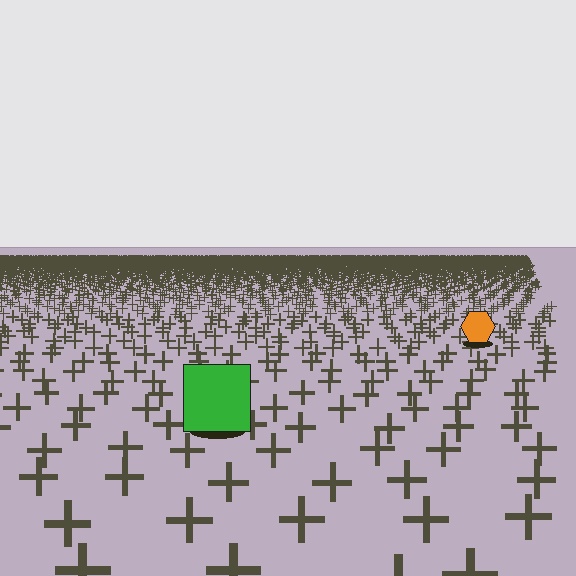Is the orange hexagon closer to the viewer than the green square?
No. The green square is closer — you can tell from the texture gradient: the ground texture is coarser near it.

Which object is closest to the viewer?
The green square is closest. The texture marks near it are larger and more spread out.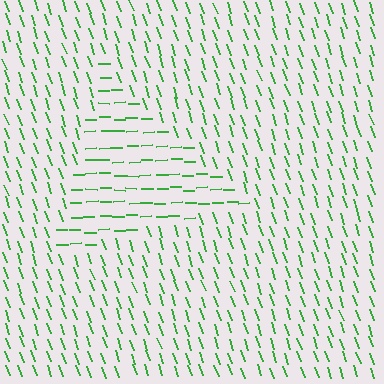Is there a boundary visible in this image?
Yes, there is a texture boundary formed by a change in line orientation.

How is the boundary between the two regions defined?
The boundary is defined purely by a change in line orientation (approximately 72 degrees difference). All lines are the same color and thickness.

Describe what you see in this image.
The image is filled with small green line segments. A triangle region in the image has lines oriented differently from the surrounding lines, creating a visible texture boundary.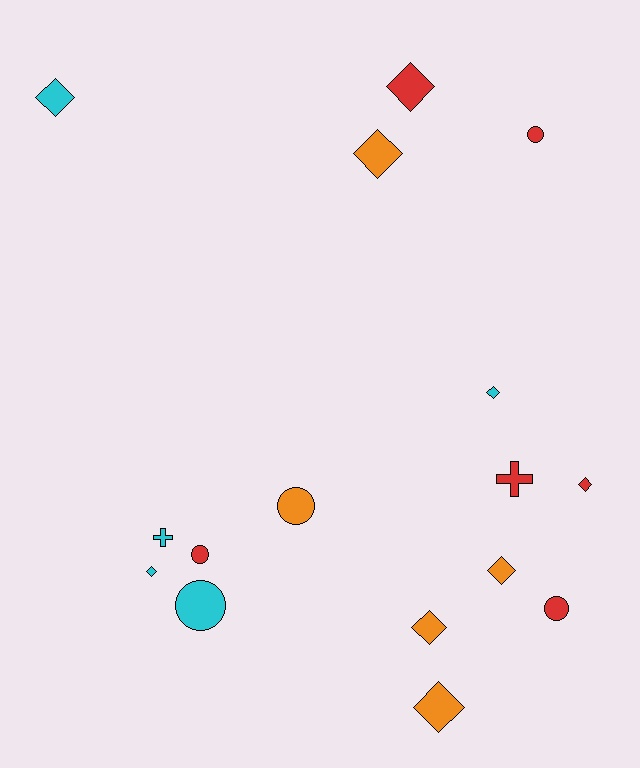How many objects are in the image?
There are 16 objects.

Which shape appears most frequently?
Diamond, with 9 objects.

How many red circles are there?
There are 3 red circles.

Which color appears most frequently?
Red, with 6 objects.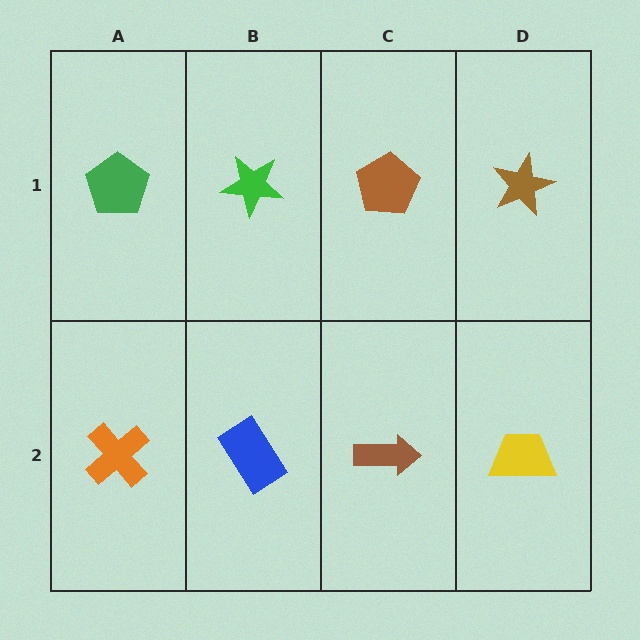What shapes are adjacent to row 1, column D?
A yellow trapezoid (row 2, column D), a brown pentagon (row 1, column C).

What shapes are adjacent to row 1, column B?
A blue rectangle (row 2, column B), a green pentagon (row 1, column A), a brown pentagon (row 1, column C).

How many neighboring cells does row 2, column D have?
2.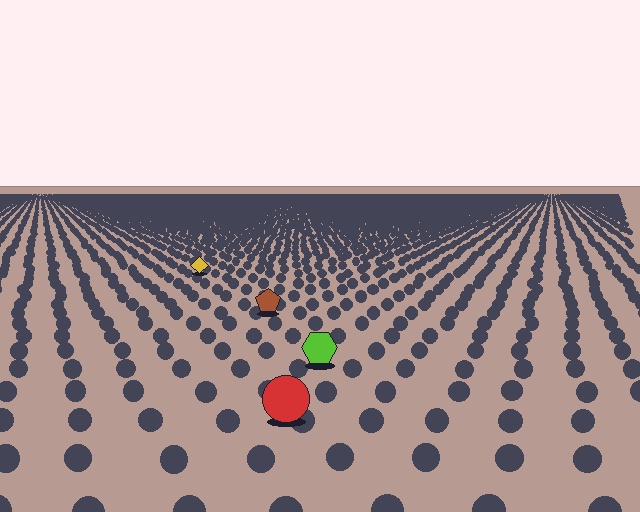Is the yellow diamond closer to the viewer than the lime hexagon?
No. The lime hexagon is closer — you can tell from the texture gradient: the ground texture is coarser near it.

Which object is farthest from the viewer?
The yellow diamond is farthest from the viewer. It appears smaller and the ground texture around it is denser.